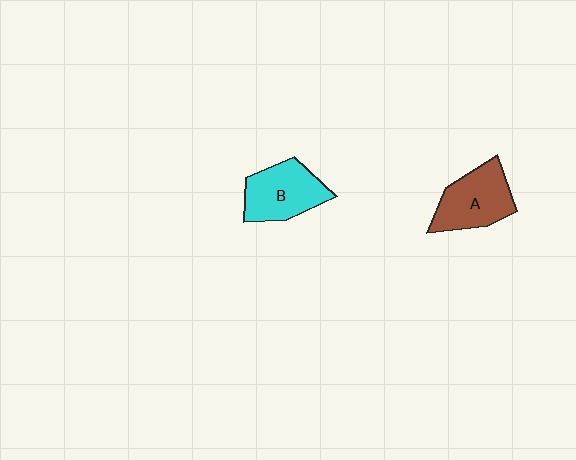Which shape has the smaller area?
Shape B (cyan).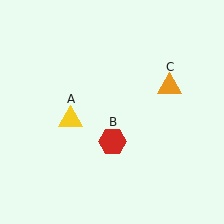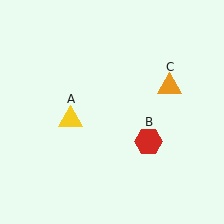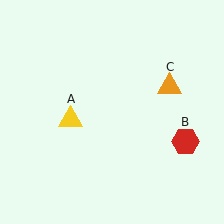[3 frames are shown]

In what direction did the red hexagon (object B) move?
The red hexagon (object B) moved right.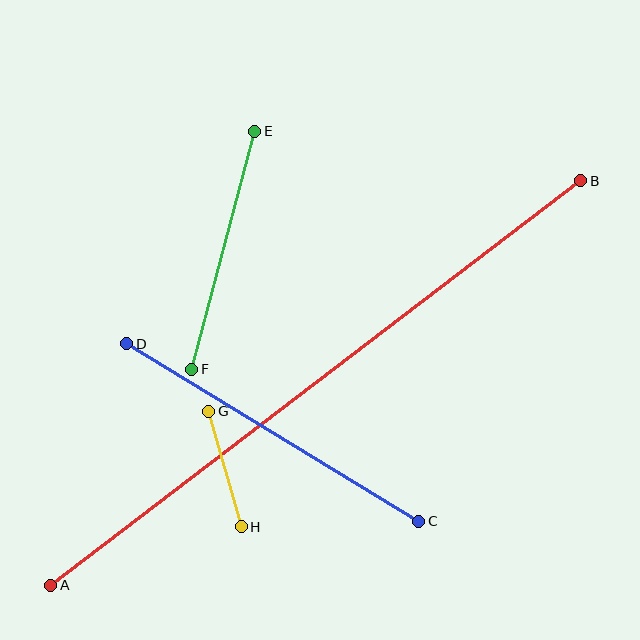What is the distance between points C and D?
The distance is approximately 342 pixels.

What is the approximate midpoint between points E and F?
The midpoint is at approximately (223, 250) pixels.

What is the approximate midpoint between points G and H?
The midpoint is at approximately (225, 469) pixels.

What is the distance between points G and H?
The distance is approximately 120 pixels.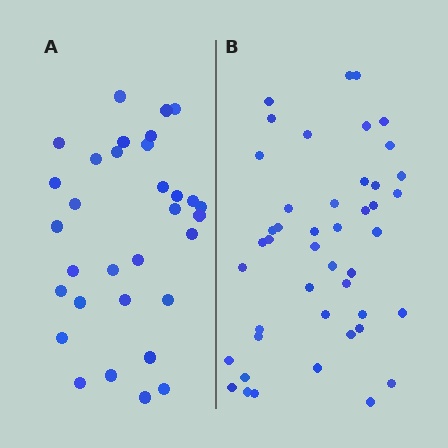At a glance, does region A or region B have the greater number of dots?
Region B (the right region) has more dots.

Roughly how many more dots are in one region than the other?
Region B has approximately 15 more dots than region A.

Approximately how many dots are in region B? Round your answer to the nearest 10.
About 40 dots. (The exact count is 45, which rounds to 40.)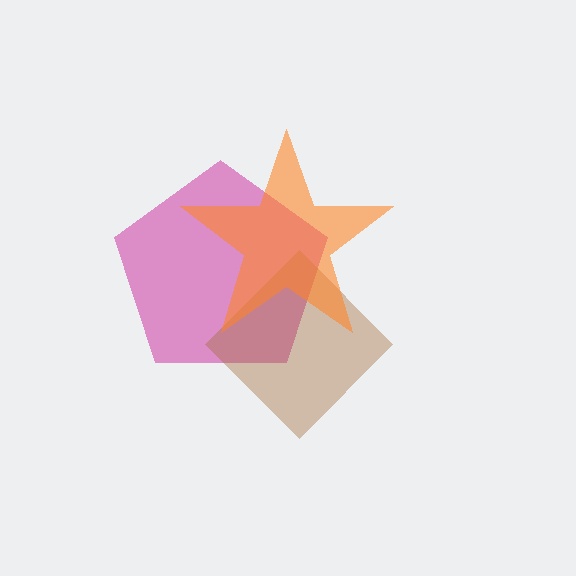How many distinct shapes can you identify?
There are 3 distinct shapes: a magenta pentagon, a brown diamond, an orange star.